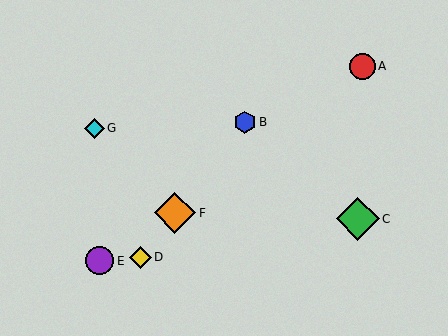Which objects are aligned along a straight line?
Objects B, D, F are aligned along a straight line.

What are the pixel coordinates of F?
Object F is at (175, 213).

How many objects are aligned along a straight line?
3 objects (B, D, F) are aligned along a straight line.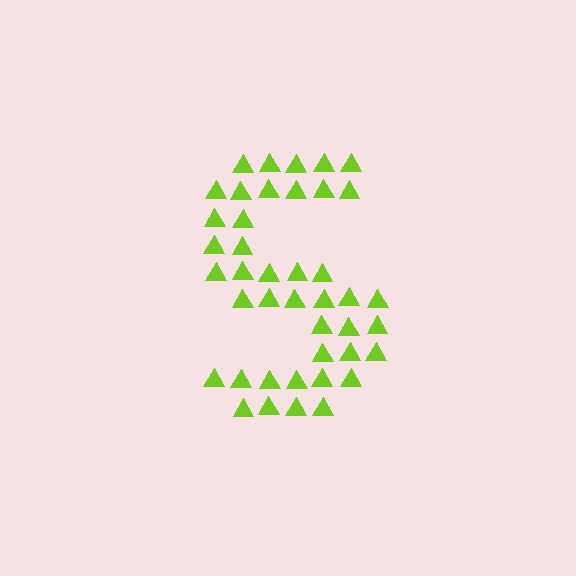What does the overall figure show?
The overall figure shows the letter S.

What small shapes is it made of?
It is made of small triangles.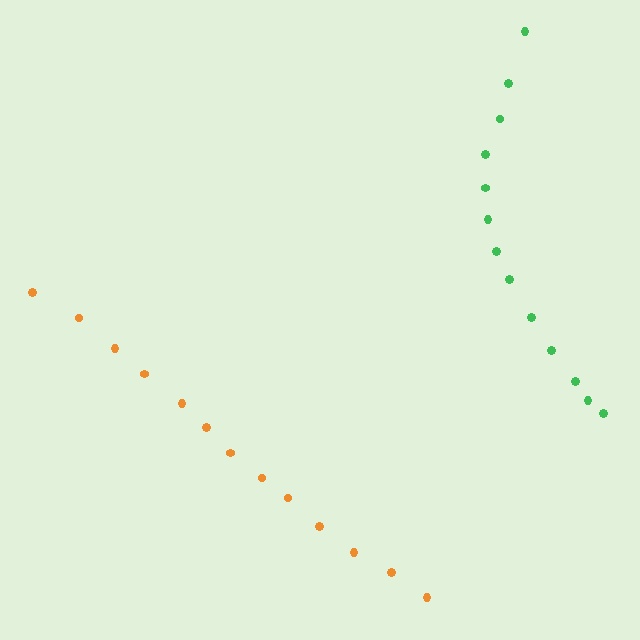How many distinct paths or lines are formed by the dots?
There are 2 distinct paths.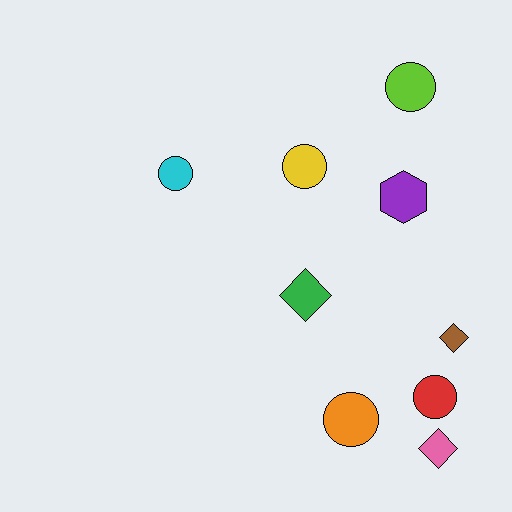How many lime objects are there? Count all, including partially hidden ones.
There is 1 lime object.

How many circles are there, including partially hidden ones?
There are 5 circles.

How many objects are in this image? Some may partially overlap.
There are 9 objects.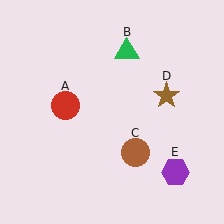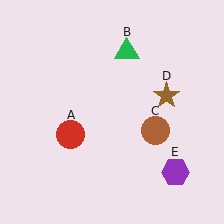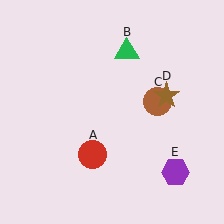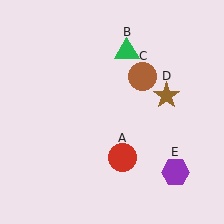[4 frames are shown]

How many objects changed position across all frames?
2 objects changed position: red circle (object A), brown circle (object C).